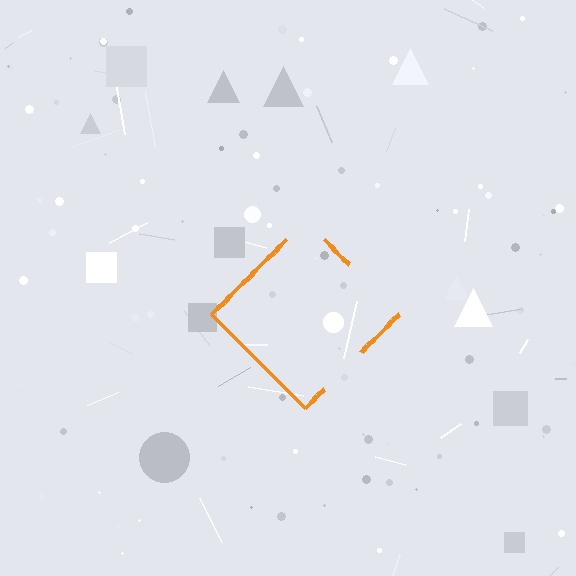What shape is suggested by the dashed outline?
The dashed outline suggests a diamond.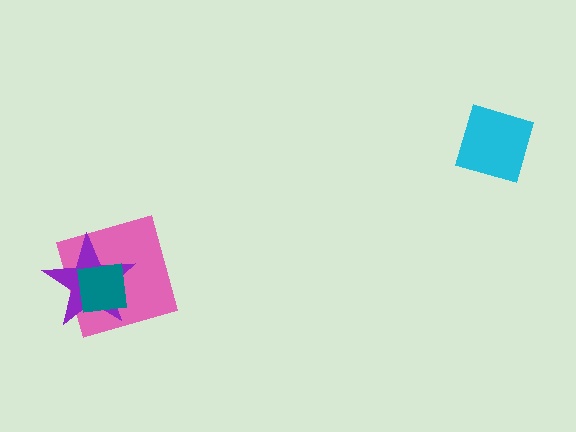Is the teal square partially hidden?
No, no other shape covers it.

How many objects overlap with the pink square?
2 objects overlap with the pink square.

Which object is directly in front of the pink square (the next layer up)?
The purple star is directly in front of the pink square.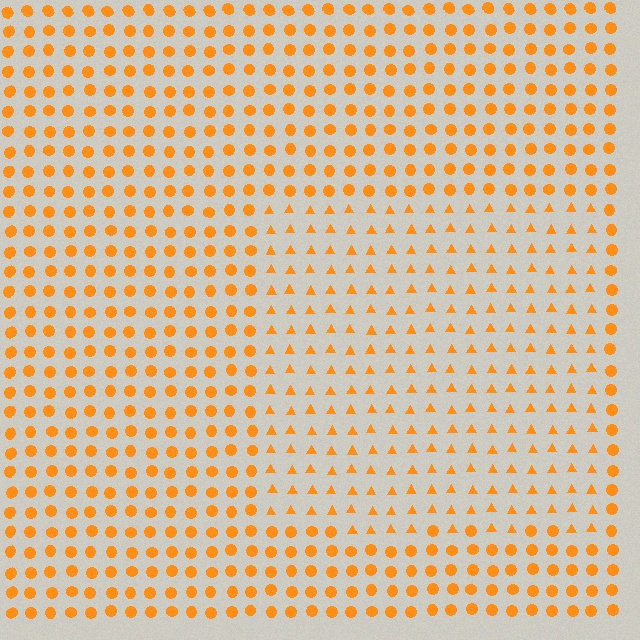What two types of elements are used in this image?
The image uses triangles inside the rectangle region and circles outside it.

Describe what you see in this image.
The image is filled with small orange elements arranged in a uniform grid. A rectangle-shaped region contains triangles, while the surrounding area contains circles. The boundary is defined purely by the change in element shape.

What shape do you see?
I see a rectangle.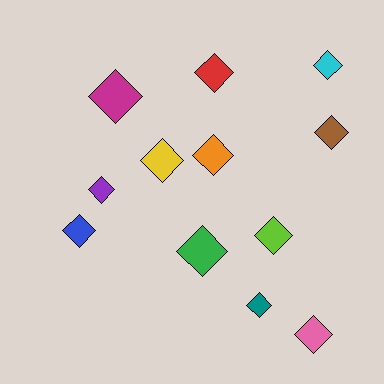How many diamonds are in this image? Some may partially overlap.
There are 12 diamonds.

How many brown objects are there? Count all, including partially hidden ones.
There is 1 brown object.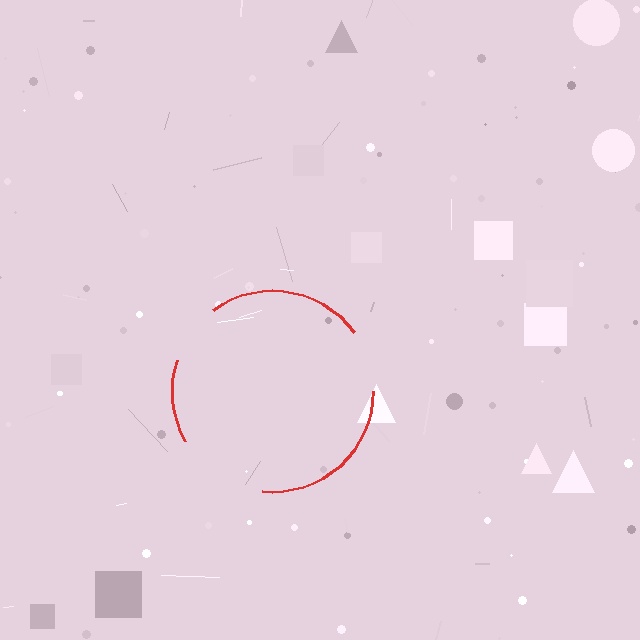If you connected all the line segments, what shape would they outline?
They would outline a circle.